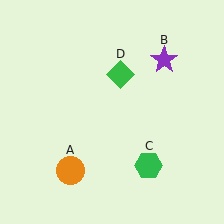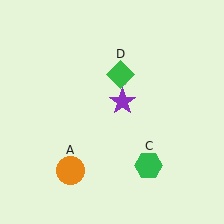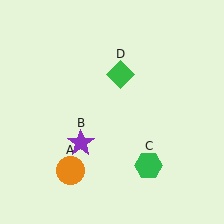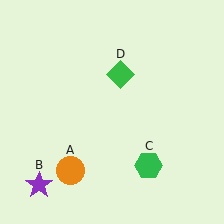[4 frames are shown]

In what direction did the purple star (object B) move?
The purple star (object B) moved down and to the left.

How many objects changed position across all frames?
1 object changed position: purple star (object B).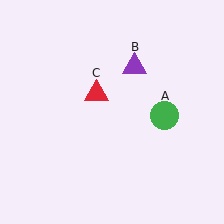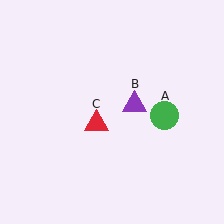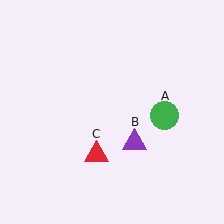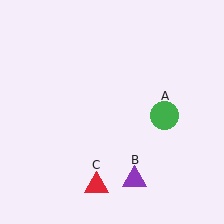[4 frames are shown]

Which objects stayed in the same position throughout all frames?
Green circle (object A) remained stationary.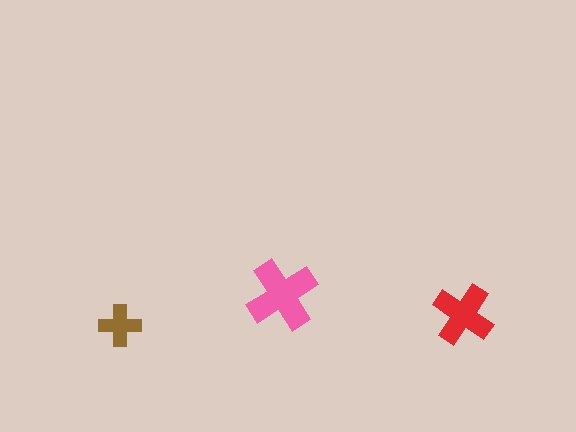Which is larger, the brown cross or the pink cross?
The pink one.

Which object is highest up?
The pink cross is topmost.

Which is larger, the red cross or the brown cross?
The red one.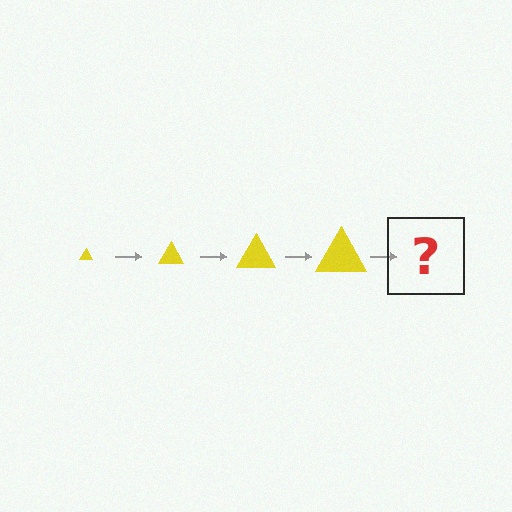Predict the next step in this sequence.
The next step is a yellow triangle, larger than the previous one.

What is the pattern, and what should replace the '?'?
The pattern is that the triangle gets progressively larger each step. The '?' should be a yellow triangle, larger than the previous one.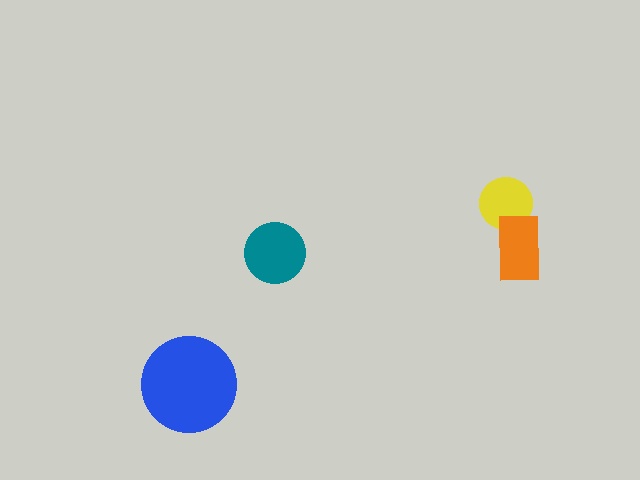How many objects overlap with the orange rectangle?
1 object overlaps with the orange rectangle.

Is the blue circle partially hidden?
No, no other shape covers it.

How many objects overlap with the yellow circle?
1 object overlaps with the yellow circle.